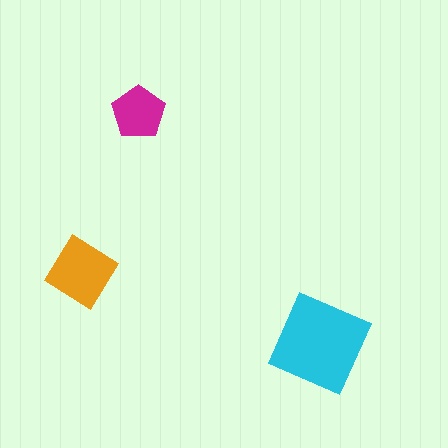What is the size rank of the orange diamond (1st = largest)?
2nd.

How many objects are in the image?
There are 3 objects in the image.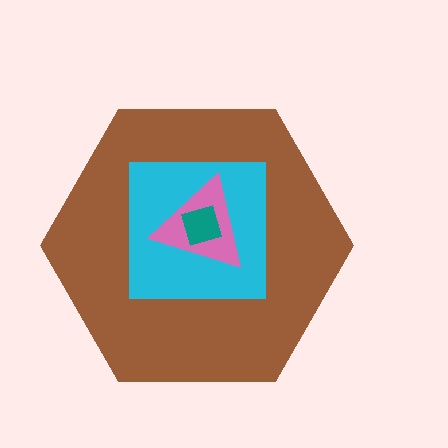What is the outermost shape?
The brown hexagon.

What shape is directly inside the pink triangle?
The teal diamond.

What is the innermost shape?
The teal diamond.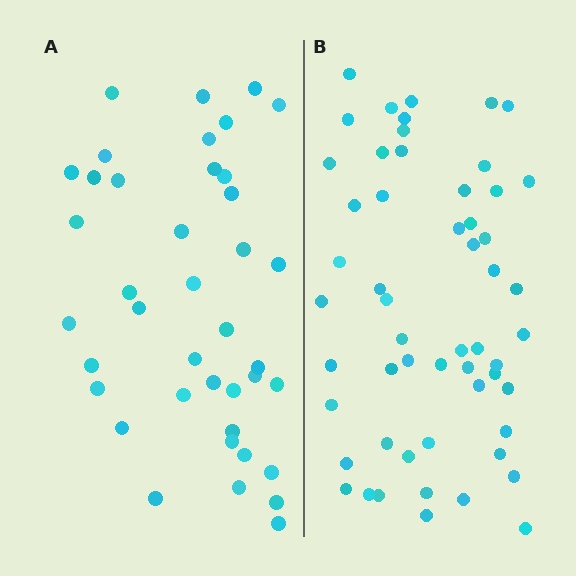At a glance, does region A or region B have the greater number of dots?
Region B (the right region) has more dots.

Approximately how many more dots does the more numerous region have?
Region B has approximately 15 more dots than region A.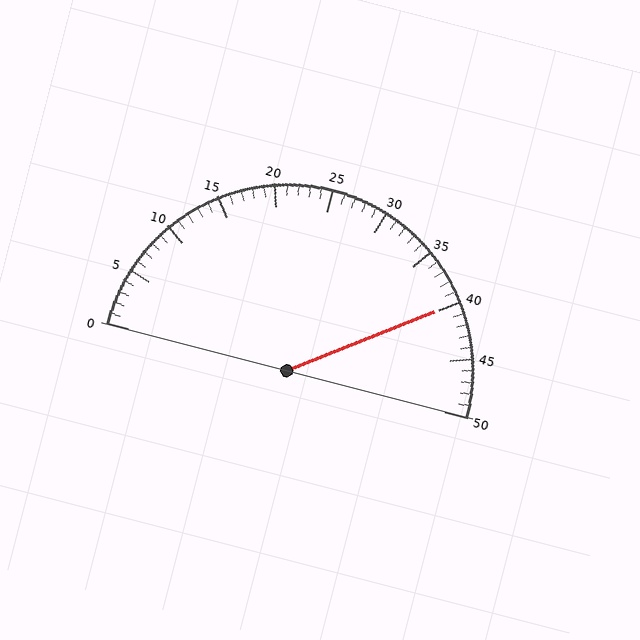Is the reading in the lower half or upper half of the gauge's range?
The reading is in the upper half of the range (0 to 50).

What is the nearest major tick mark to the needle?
The nearest major tick mark is 40.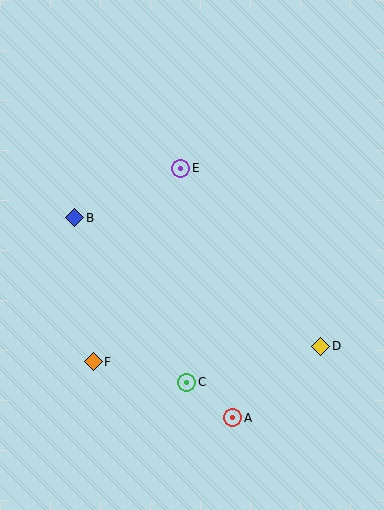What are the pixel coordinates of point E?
Point E is at (181, 168).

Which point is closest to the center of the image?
Point E at (181, 168) is closest to the center.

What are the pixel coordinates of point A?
Point A is at (233, 418).